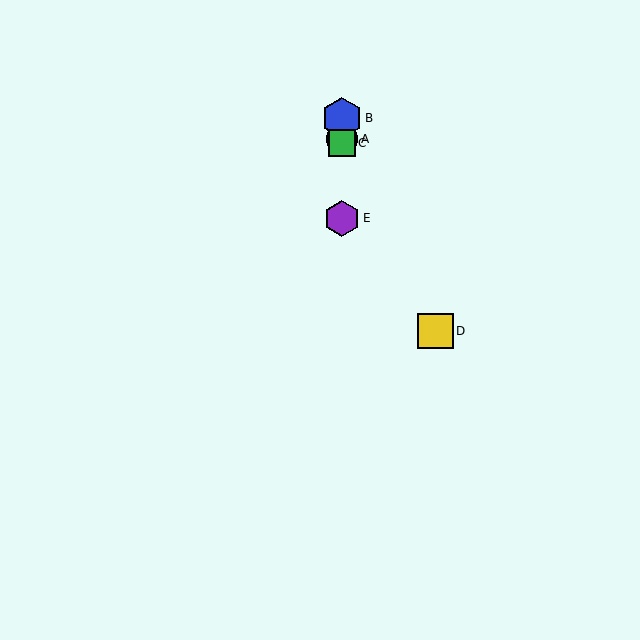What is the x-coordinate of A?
Object A is at x≈342.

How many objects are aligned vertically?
4 objects (A, B, C, E) are aligned vertically.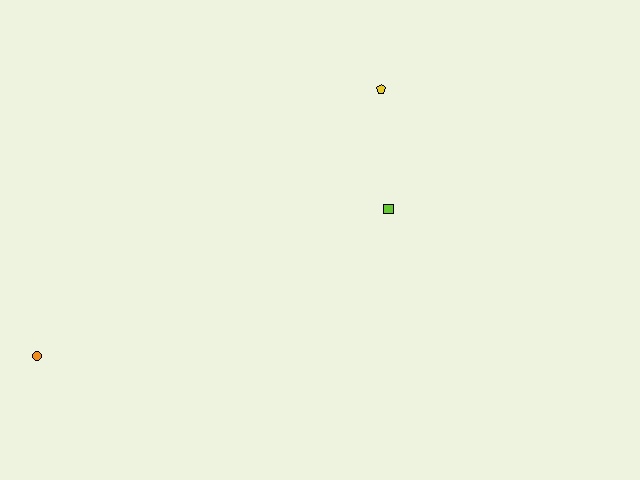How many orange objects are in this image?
There is 1 orange object.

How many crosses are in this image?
There are no crosses.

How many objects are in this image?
There are 3 objects.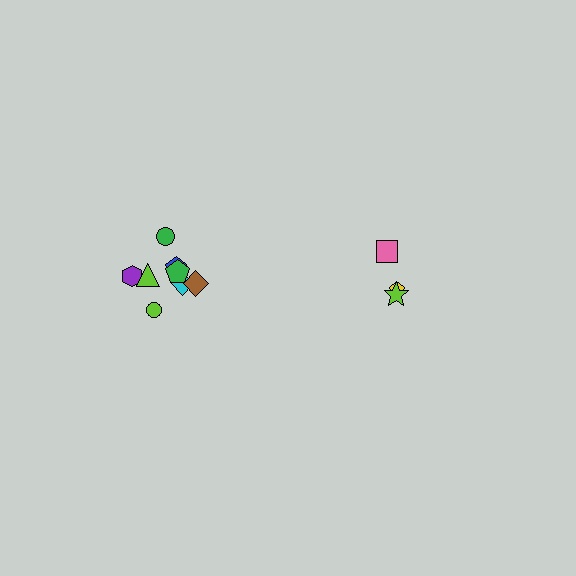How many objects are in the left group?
There are 8 objects.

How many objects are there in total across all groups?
There are 11 objects.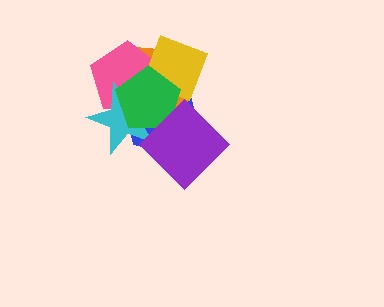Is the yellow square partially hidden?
Yes, it is partially covered by another shape.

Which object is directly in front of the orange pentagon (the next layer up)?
The pink pentagon is directly in front of the orange pentagon.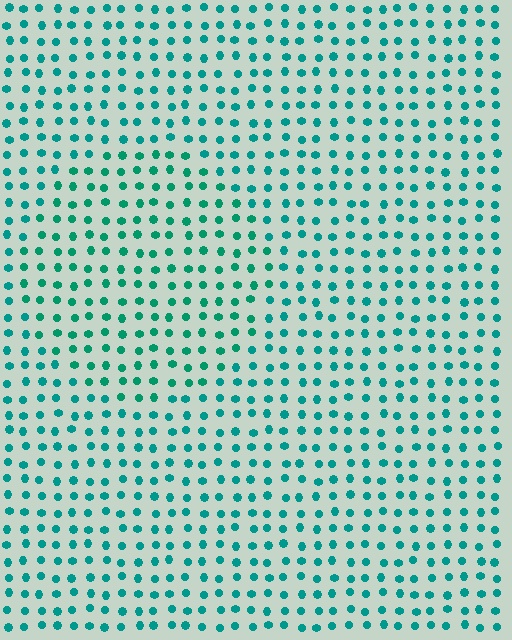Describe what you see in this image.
The image is filled with small teal elements in a uniform arrangement. A circle-shaped region is visible where the elements are tinted to a slightly different hue, forming a subtle color boundary.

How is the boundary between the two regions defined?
The boundary is defined purely by a slight shift in hue (about 15 degrees). Spacing, size, and orientation are identical on both sides.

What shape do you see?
I see a circle.